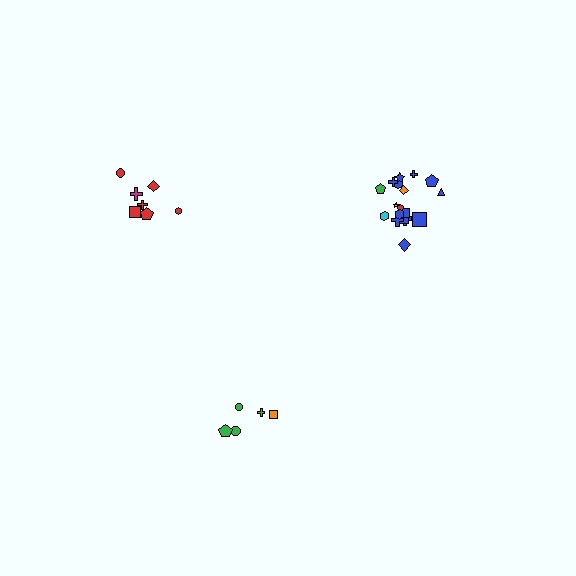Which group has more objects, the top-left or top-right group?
The top-right group.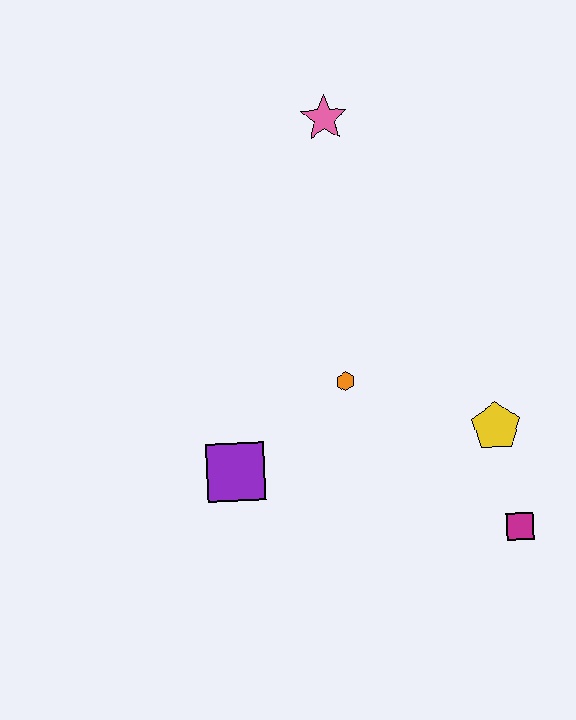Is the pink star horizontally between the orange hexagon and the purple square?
Yes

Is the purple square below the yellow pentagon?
Yes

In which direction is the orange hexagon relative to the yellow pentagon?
The orange hexagon is to the left of the yellow pentagon.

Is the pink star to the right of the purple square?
Yes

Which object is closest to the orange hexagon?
The purple square is closest to the orange hexagon.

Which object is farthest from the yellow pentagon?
The pink star is farthest from the yellow pentagon.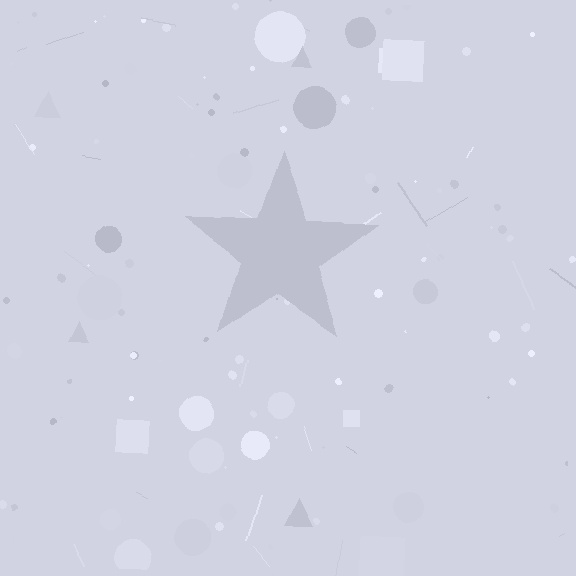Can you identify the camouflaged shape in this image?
The camouflaged shape is a star.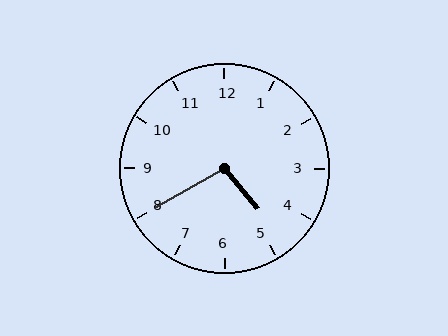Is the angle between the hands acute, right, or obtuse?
It is obtuse.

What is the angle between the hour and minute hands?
Approximately 100 degrees.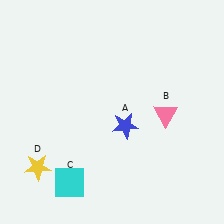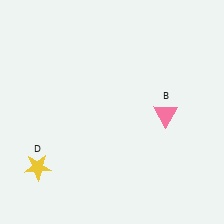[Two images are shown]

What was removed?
The blue star (A), the cyan square (C) were removed in Image 2.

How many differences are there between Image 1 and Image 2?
There are 2 differences between the two images.